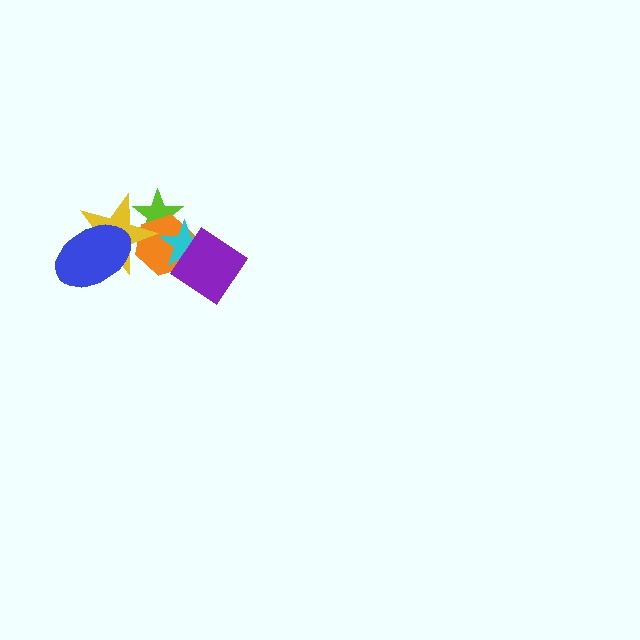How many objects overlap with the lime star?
3 objects overlap with the lime star.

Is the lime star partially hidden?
Yes, it is partially covered by another shape.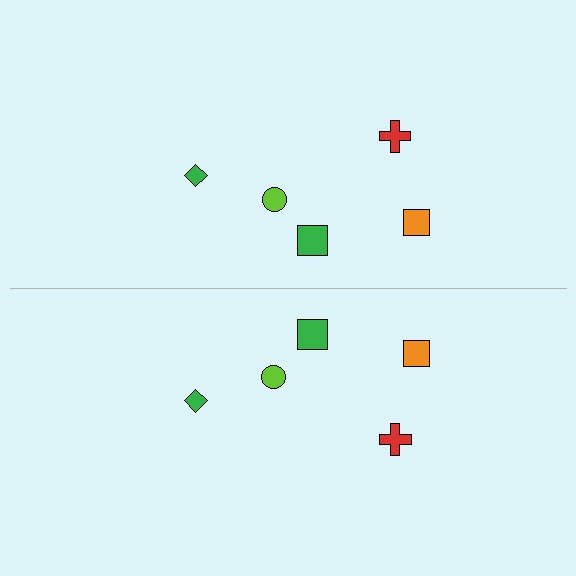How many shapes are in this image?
There are 10 shapes in this image.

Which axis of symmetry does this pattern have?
The pattern has a horizontal axis of symmetry running through the center of the image.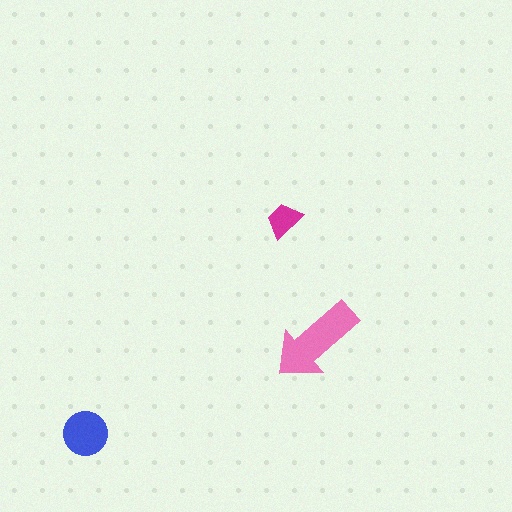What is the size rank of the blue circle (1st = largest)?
2nd.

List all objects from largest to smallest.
The pink arrow, the blue circle, the magenta trapezoid.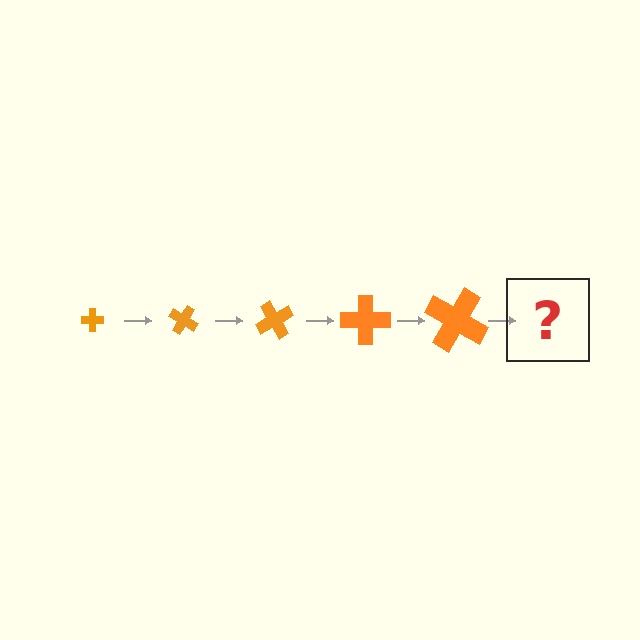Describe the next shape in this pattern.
It should be a cross, larger than the previous one and rotated 150 degrees from the start.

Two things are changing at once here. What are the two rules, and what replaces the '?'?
The two rules are that the cross grows larger each step and it rotates 30 degrees each step. The '?' should be a cross, larger than the previous one and rotated 150 degrees from the start.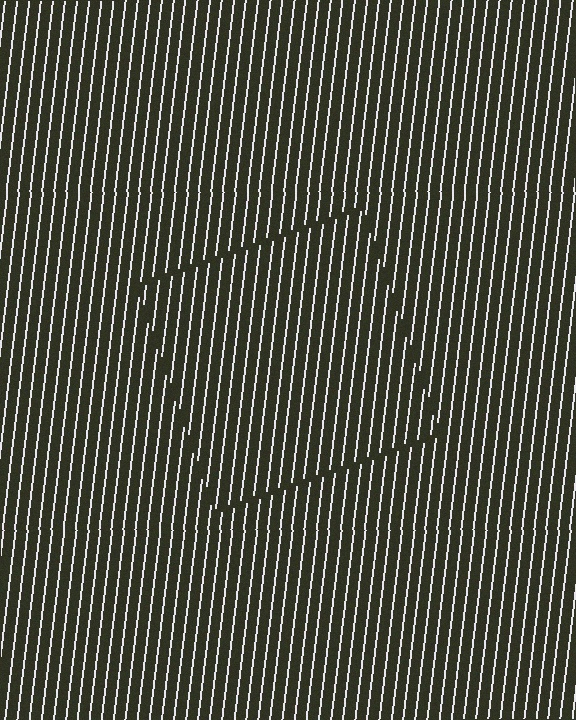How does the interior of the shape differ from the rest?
The interior of the shape contains the same grating, shifted by half a period — the contour is defined by the phase discontinuity where line-ends from the inner and outer gratings abut.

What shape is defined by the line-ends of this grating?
An illusory square. The interior of the shape contains the same grating, shifted by half a period — the contour is defined by the phase discontinuity where line-ends from the inner and outer gratings abut.